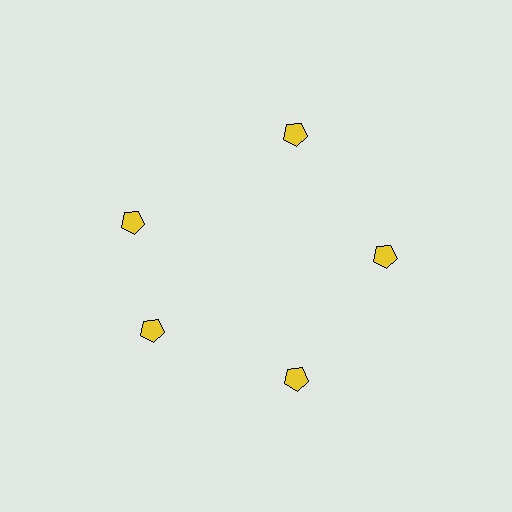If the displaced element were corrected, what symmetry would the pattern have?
It would have 5-fold rotational symmetry — the pattern would map onto itself every 72 degrees.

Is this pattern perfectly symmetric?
No. The 5 yellow pentagons are arranged in a ring, but one element near the 10 o'clock position is rotated out of alignment along the ring, breaking the 5-fold rotational symmetry.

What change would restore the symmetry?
The symmetry would be restored by rotating it back into even spacing with its neighbors so that all 5 pentagons sit at equal angles and equal distance from the center.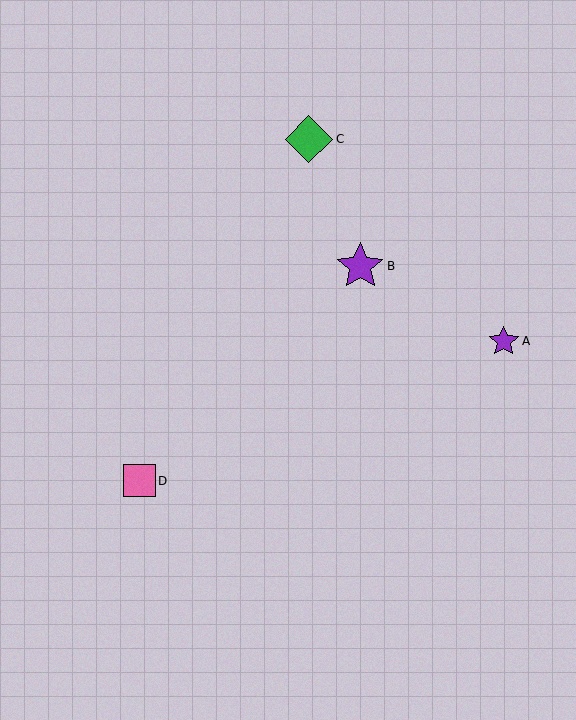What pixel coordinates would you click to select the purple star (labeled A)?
Click at (504, 341) to select the purple star A.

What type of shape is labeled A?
Shape A is a purple star.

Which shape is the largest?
The purple star (labeled B) is the largest.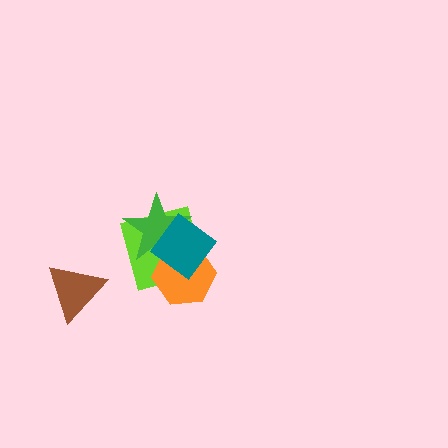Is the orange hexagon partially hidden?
Yes, it is partially covered by another shape.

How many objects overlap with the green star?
3 objects overlap with the green star.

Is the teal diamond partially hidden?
No, no other shape covers it.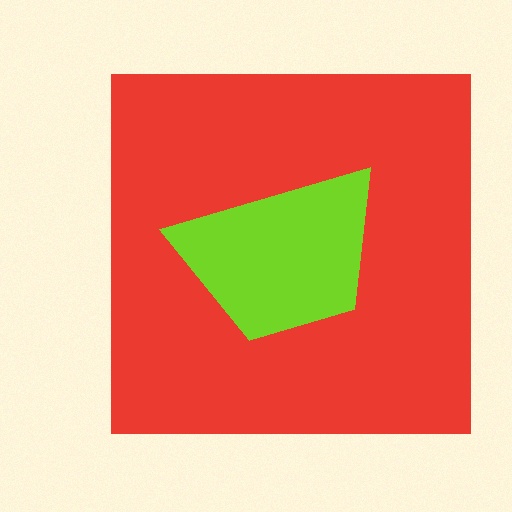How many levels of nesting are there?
2.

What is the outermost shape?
The red square.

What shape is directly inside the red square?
The lime trapezoid.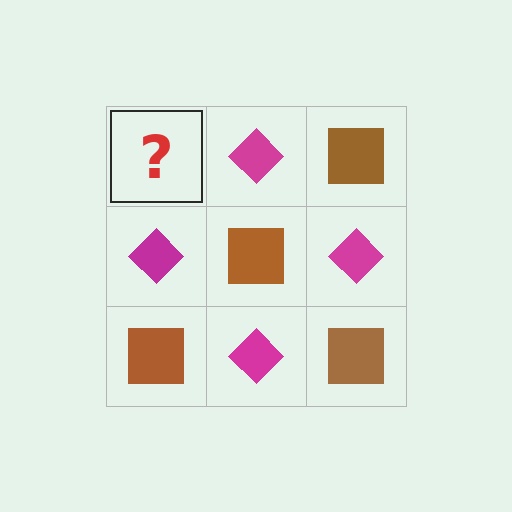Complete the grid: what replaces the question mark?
The question mark should be replaced with a brown square.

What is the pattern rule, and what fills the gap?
The rule is that it alternates brown square and magenta diamond in a checkerboard pattern. The gap should be filled with a brown square.